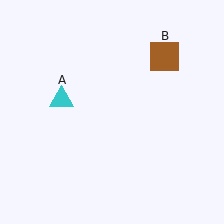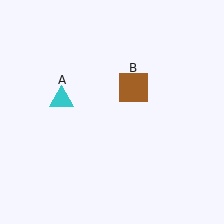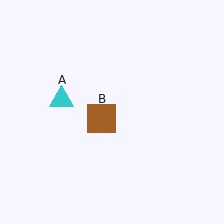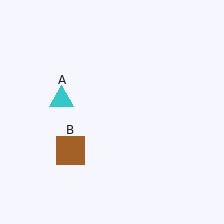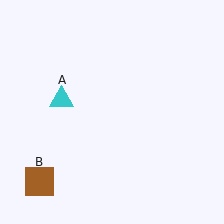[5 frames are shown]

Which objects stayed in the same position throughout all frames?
Cyan triangle (object A) remained stationary.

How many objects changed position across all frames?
1 object changed position: brown square (object B).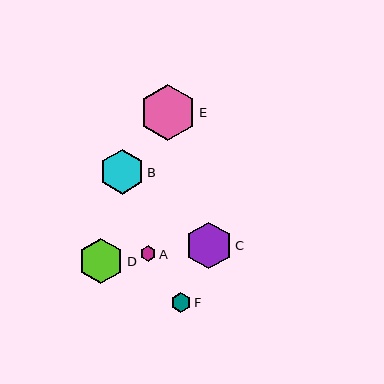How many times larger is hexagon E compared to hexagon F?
Hexagon E is approximately 2.9 times the size of hexagon F.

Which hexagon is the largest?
Hexagon E is the largest with a size of approximately 57 pixels.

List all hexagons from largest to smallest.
From largest to smallest: E, C, D, B, F, A.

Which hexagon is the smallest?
Hexagon A is the smallest with a size of approximately 16 pixels.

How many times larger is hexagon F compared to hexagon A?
Hexagon F is approximately 1.2 times the size of hexagon A.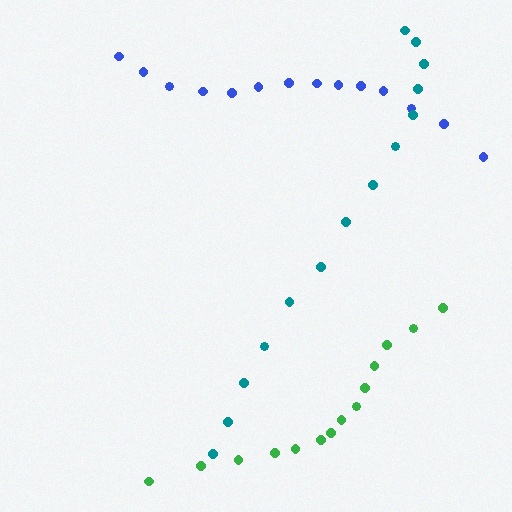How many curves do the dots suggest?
There are 3 distinct paths.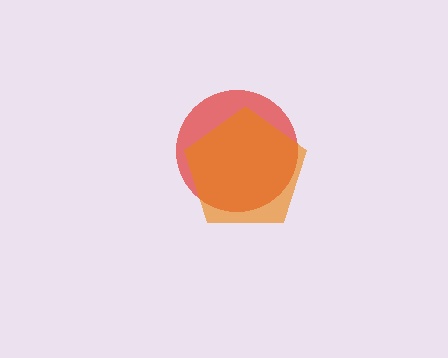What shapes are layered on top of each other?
The layered shapes are: a red circle, an orange pentagon.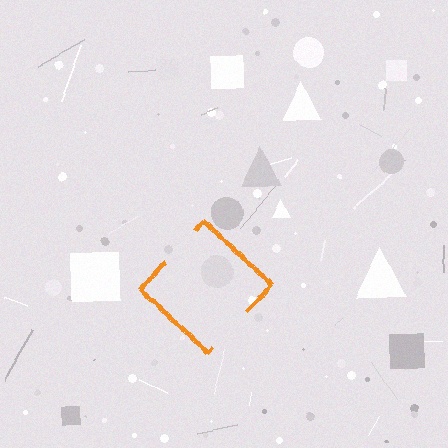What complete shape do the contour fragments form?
The contour fragments form a diamond.